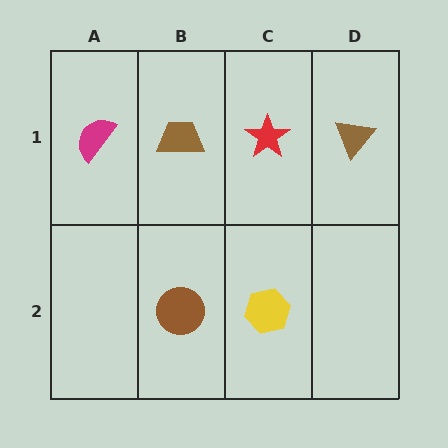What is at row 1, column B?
A brown trapezoid.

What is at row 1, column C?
A red star.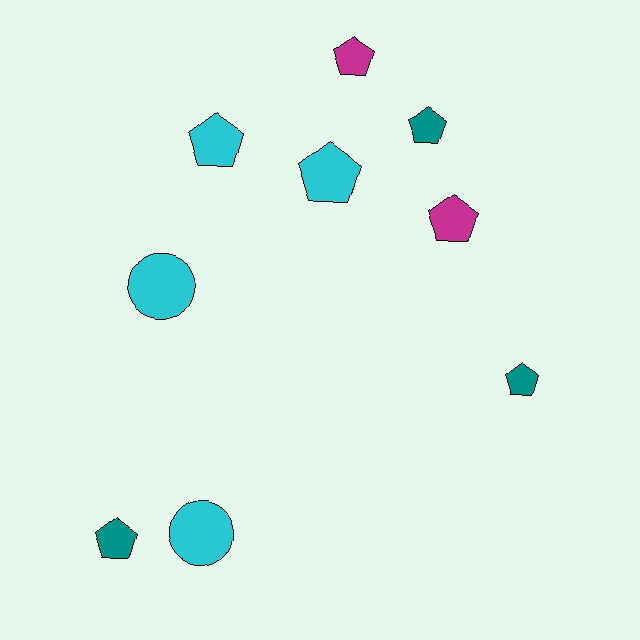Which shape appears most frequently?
Pentagon, with 7 objects.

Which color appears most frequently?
Cyan, with 4 objects.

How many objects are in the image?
There are 9 objects.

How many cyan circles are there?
There are 2 cyan circles.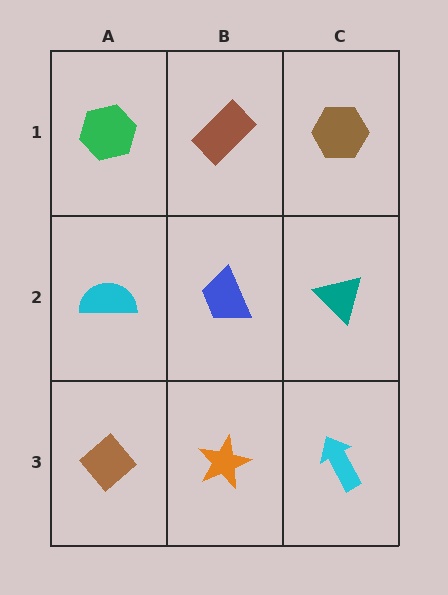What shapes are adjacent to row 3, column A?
A cyan semicircle (row 2, column A), an orange star (row 3, column B).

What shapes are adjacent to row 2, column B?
A brown rectangle (row 1, column B), an orange star (row 3, column B), a cyan semicircle (row 2, column A), a teal triangle (row 2, column C).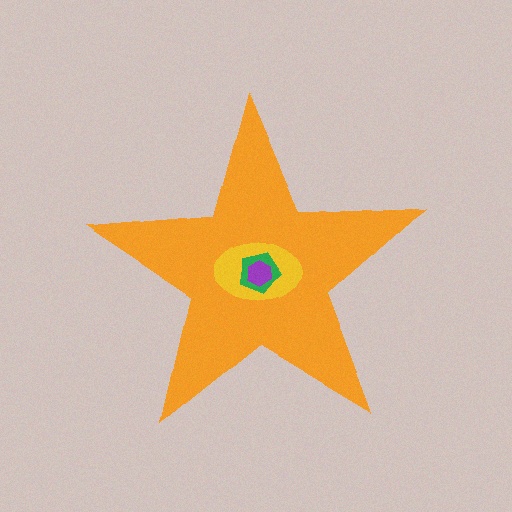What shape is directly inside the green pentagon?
The purple hexagon.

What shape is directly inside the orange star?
The yellow ellipse.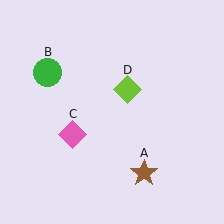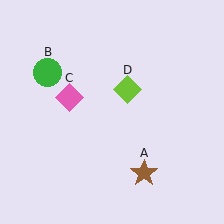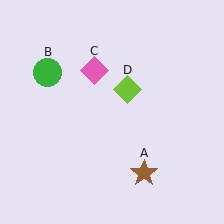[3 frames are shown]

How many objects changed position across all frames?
1 object changed position: pink diamond (object C).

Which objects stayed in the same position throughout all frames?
Brown star (object A) and green circle (object B) and lime diamond (object D) remained stationary.